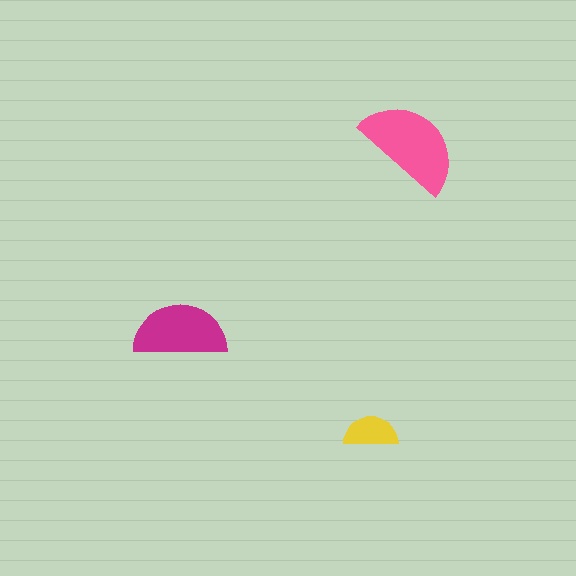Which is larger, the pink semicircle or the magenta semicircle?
The pink one.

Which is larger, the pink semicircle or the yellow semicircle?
The pink one.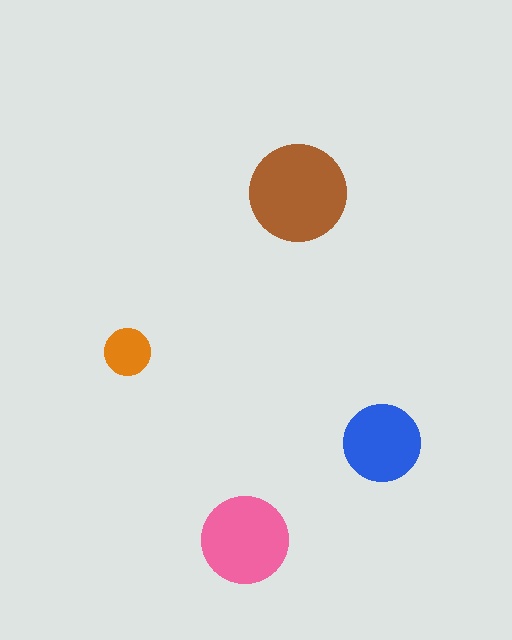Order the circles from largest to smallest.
the brown one, the pink one, the blue one, the orange one.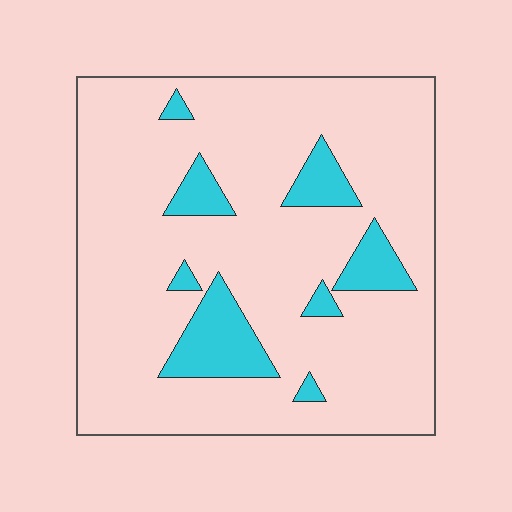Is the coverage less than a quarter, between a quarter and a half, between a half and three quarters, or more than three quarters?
Less than a quarter.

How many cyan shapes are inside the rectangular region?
8.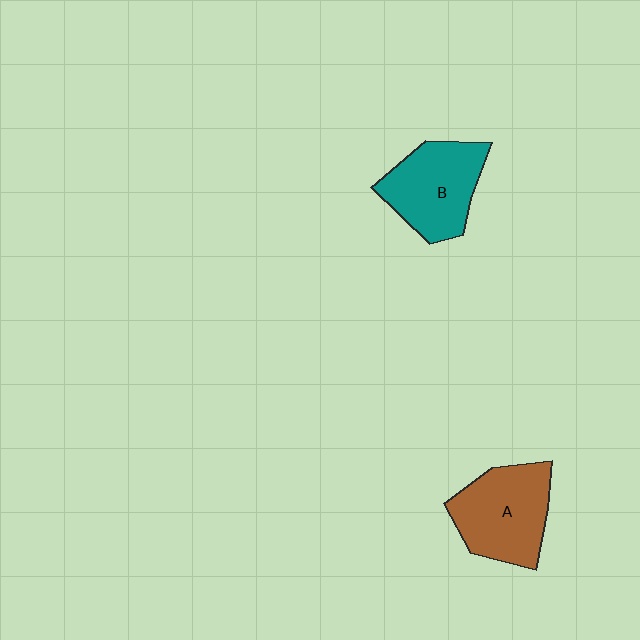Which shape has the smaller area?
Shape B (teal).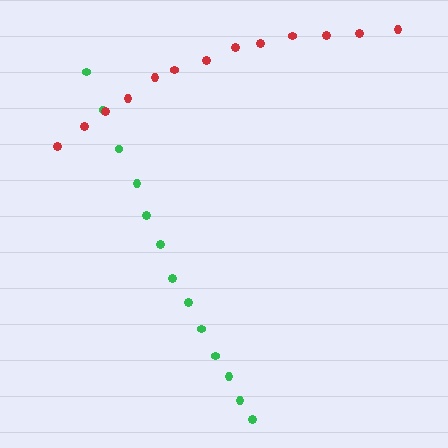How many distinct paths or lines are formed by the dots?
There are 2 distinct paths.